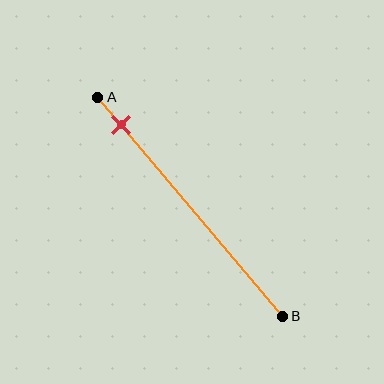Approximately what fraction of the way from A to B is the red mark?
The red mark is approximately 15% of the way from A to B.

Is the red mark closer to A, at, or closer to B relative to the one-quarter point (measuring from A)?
The red mark is closer to point A than the one-quarter point of segment AB.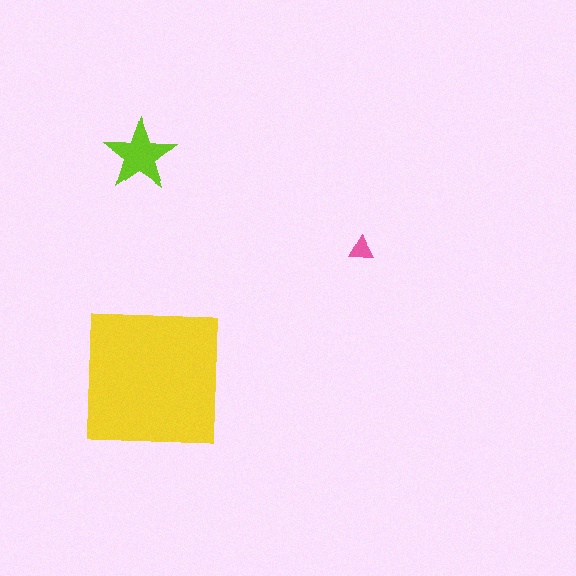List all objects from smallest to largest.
The pink triangle, the lime star, the yellow square.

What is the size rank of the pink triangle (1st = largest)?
3rd.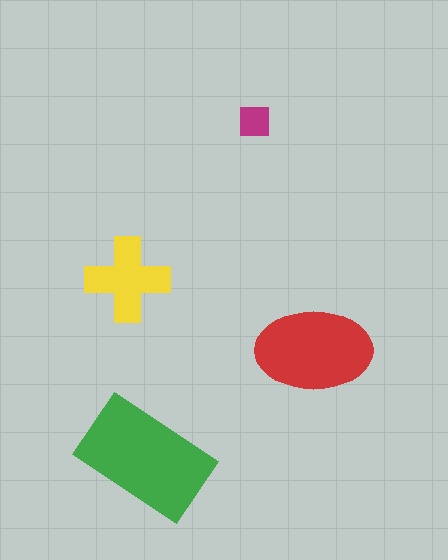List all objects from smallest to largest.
The magenta square, the yellow cross, the red ellipse, the green rectangle.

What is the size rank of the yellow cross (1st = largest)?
3rd.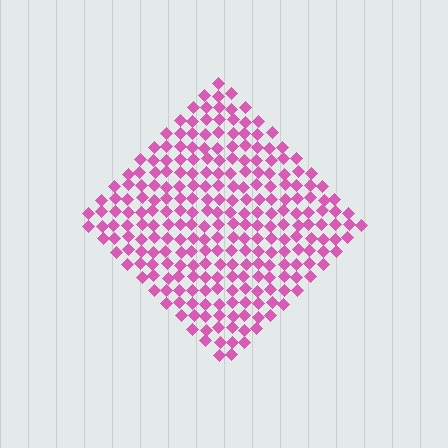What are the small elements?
The small elements are diamonds.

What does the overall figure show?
The overall figure shows a diamond.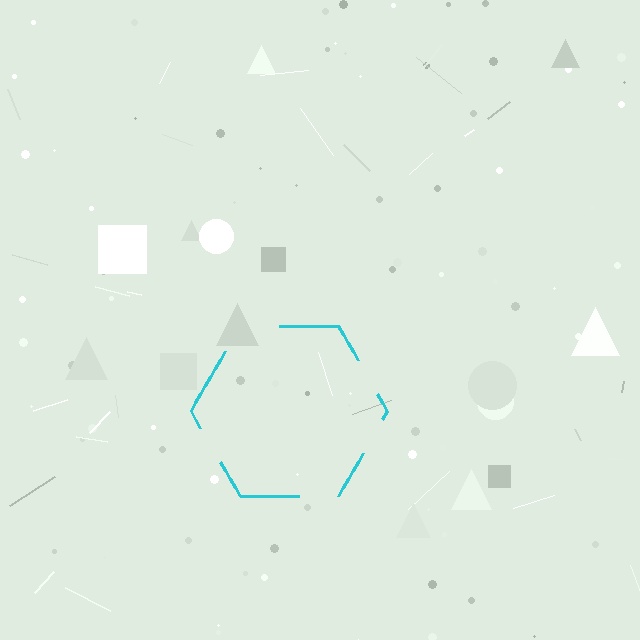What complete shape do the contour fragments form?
The contour fragments form a hexagon.